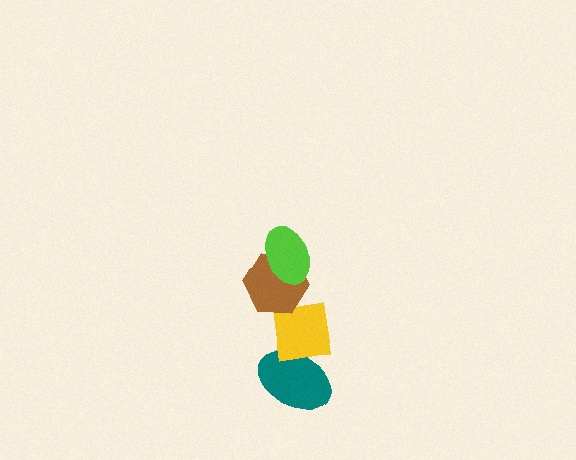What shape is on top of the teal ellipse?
The yellow square is on top of the teal ellipse.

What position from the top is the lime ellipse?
The lime ellipse is 1st from the top.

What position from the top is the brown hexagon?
The brown hexagon is 2nd from the top.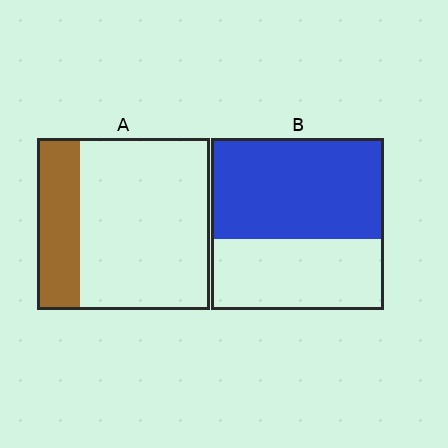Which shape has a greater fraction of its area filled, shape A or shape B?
Shape B.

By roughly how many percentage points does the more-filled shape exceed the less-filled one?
By roughly 35 percentage points (B over A).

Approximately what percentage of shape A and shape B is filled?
A is approximately 25% and B is approximately 60%.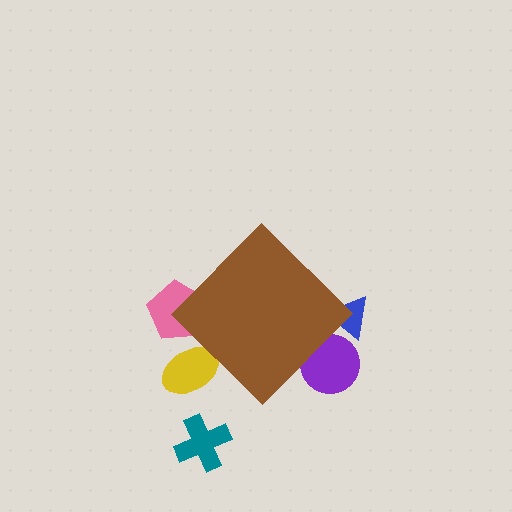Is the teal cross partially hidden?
No, the teal cross is fully visible.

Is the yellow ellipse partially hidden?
Yes, the yellow ellipse is partially hidden behind the brown diamond.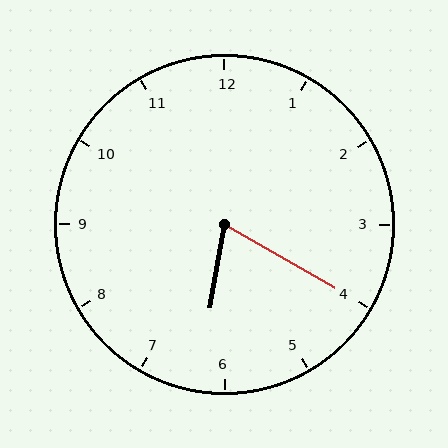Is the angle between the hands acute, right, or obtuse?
It is acute.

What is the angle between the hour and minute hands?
Approximately 70 degrees.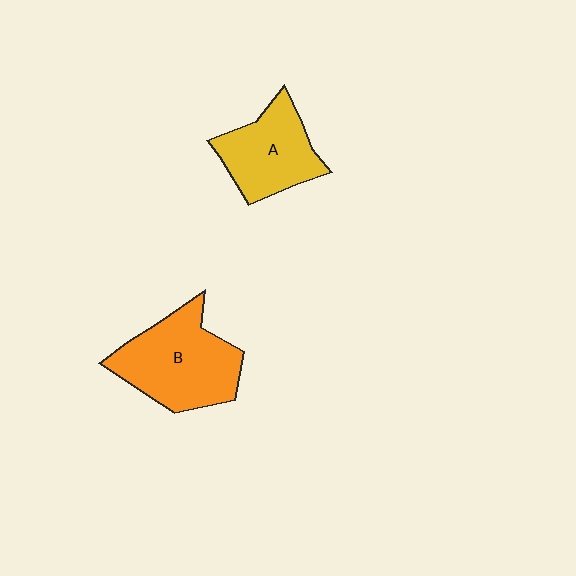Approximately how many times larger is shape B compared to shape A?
Approximately 1.3 times.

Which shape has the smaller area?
Shape A (yellow).